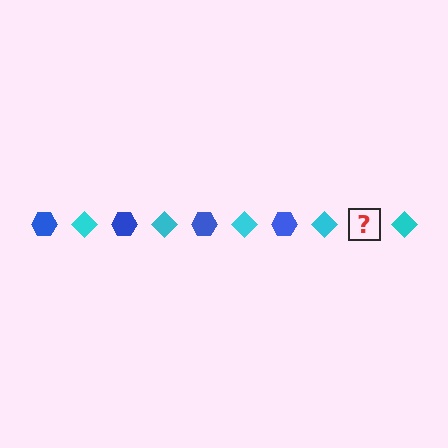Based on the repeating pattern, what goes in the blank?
The blank should be a blue hexagon.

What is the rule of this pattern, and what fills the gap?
The rule is that the pattern alternates between blue hexagon and cyan diamond. The gap should be filled with a blue hexagon.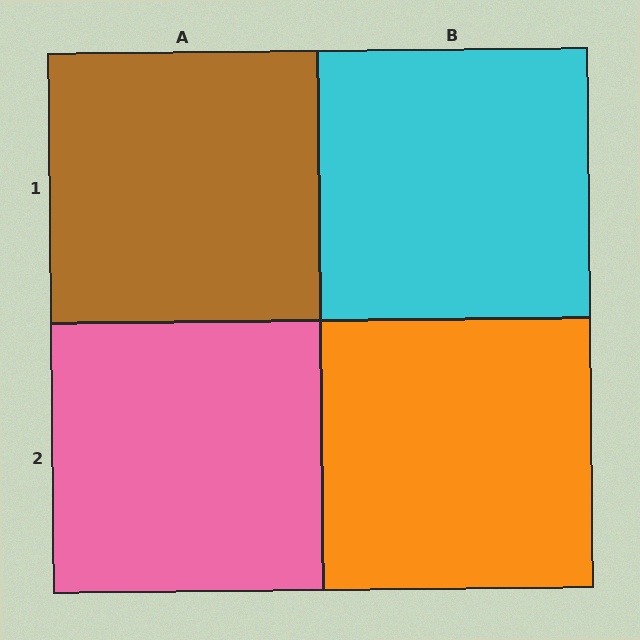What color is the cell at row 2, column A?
Pink.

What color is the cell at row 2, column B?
Orange.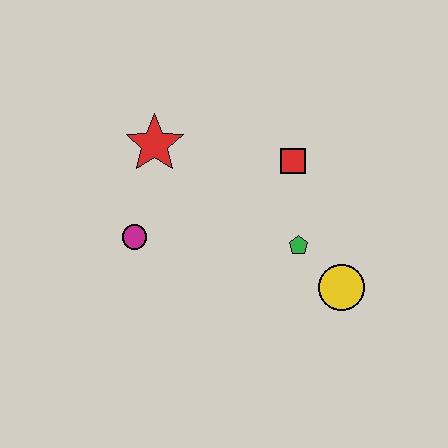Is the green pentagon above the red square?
No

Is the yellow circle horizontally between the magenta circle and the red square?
No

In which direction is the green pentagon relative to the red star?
The green pentagon is to the right of the red star.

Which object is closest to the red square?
The green pentagon is closest to the red square.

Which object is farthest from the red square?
The magenta circle is farthest from the red square.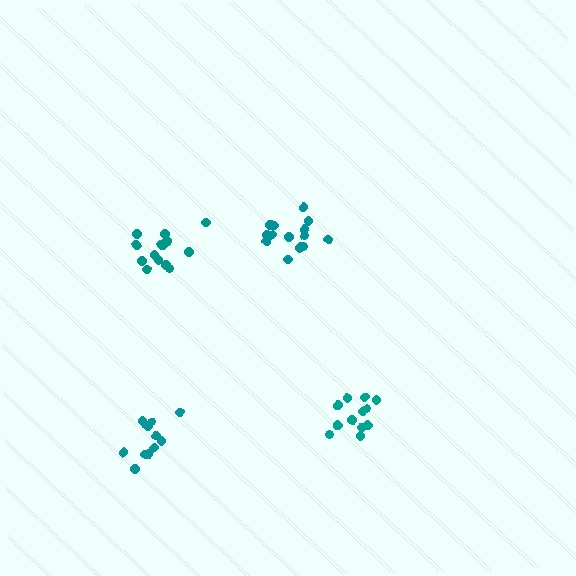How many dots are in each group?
Group 1: 12 dots, Group 2: 15 dots, Group 3: 14 dots, Group 4: 11 dots (52 total).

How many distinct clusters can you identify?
There are 4 distinct clusters.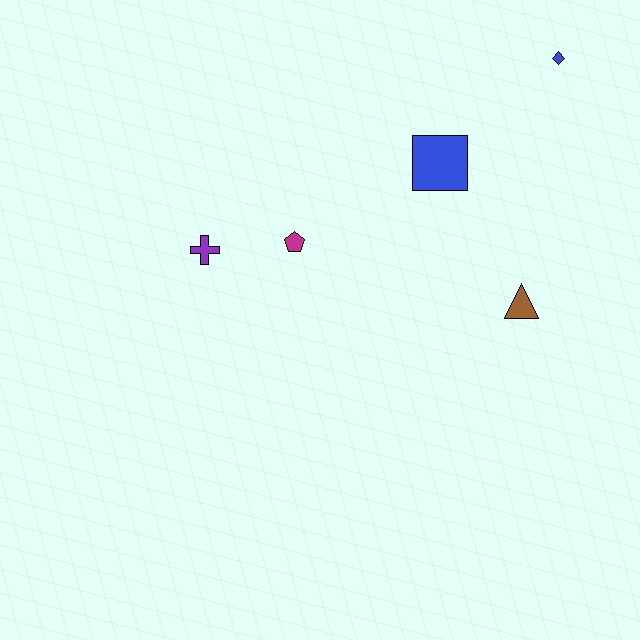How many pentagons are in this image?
There is 1 pentagon.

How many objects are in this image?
There are 5 objects.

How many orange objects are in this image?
There are no orange objects.